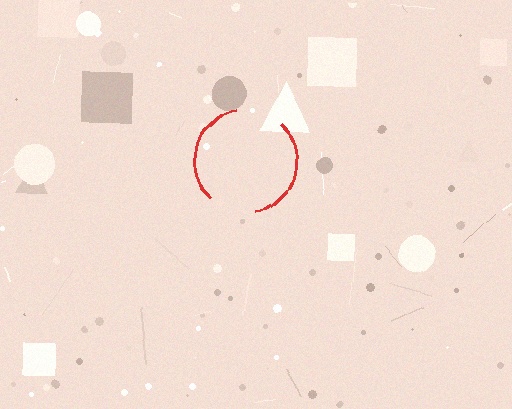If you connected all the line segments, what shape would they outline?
They would outline a circle.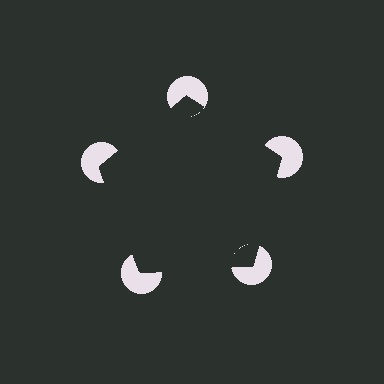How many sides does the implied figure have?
5 sides.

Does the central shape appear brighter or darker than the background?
It typically appears slightly darker than the background, even though no actual brightness change is drawn.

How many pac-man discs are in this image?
There are 5 — one at each vertex of the illusory pentagon.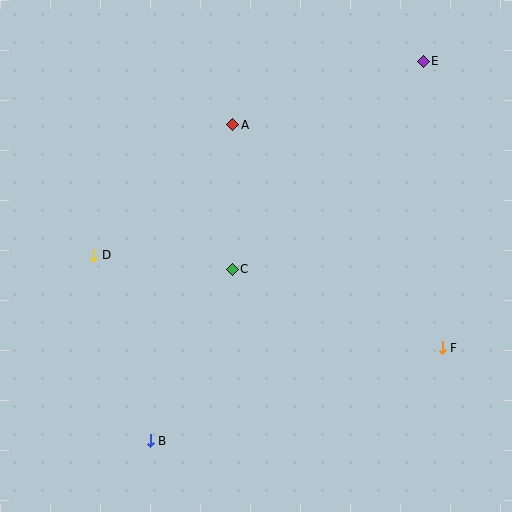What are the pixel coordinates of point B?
Point B is at (150, 441).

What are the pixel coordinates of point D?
Point D is at (94, 255).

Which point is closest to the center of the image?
Point C at (232, 269) is closest to the center.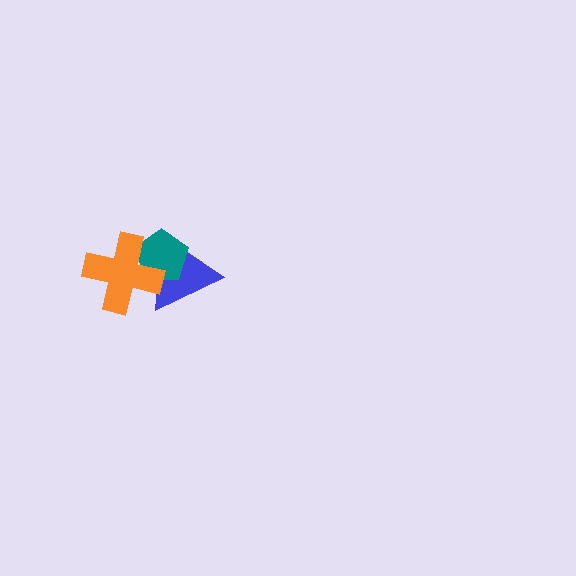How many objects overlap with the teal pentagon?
2 objects overlap with the teal pentagon.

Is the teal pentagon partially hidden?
Yes, it is partially covered by another shape.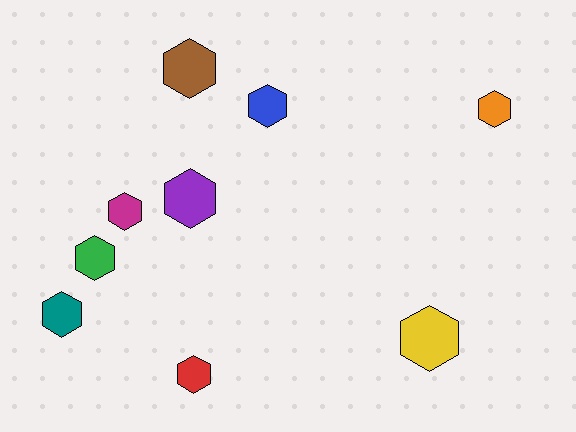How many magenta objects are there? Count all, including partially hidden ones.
There is 1 magenta object.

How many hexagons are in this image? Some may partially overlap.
There are 9 hexagons.